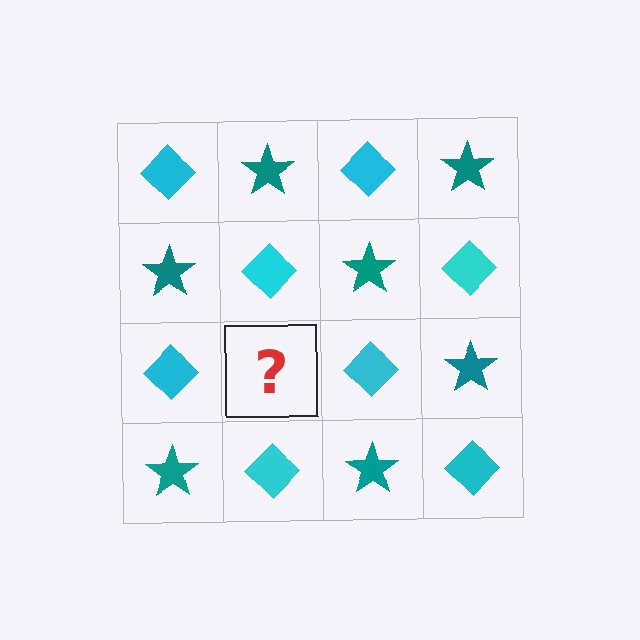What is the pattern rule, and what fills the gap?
The rule is that it alternates cyan diamond and teal star in a checkerboard pattern. The gap should be filled with a teal star.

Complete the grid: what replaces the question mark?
The question mark should be replaced with a teal star.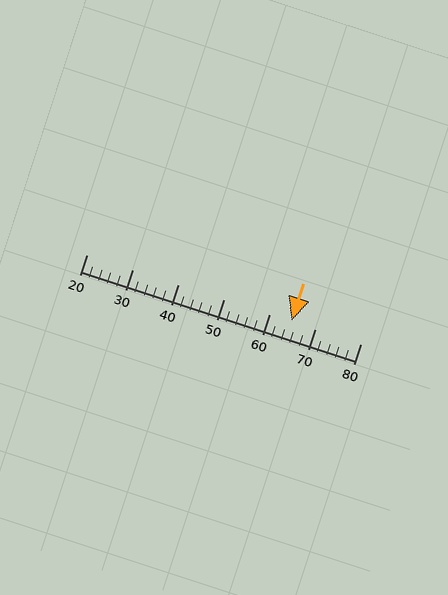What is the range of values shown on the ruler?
The ruler shows values from 20 to 80.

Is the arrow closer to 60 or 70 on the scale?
The arrow is closer to 60.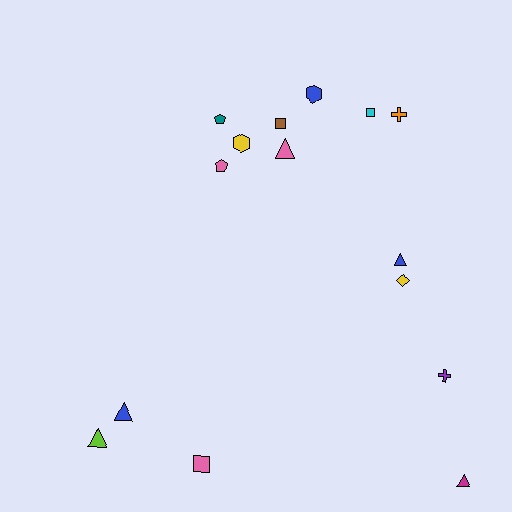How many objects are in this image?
There are 15 objects.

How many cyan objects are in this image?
There is 1 cyan object.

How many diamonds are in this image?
There is 1 diamond.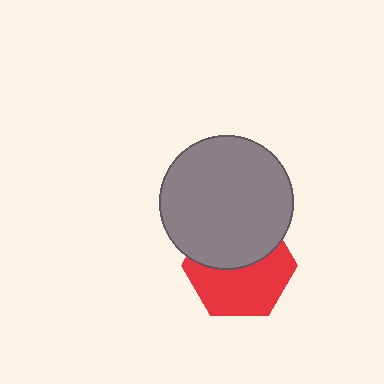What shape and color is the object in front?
The object in front is a gray circle.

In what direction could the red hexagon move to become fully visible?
The red hexagon could move down. That would shift it out from behind the gray circle entirely.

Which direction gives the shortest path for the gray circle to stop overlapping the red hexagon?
Moving up gives the shortest separation.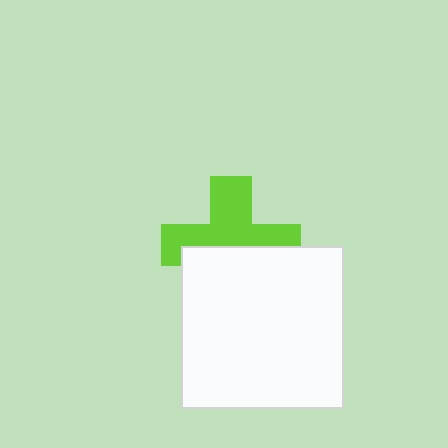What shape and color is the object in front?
The object in front is a white square.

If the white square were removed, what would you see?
You would see the complete lime cross.